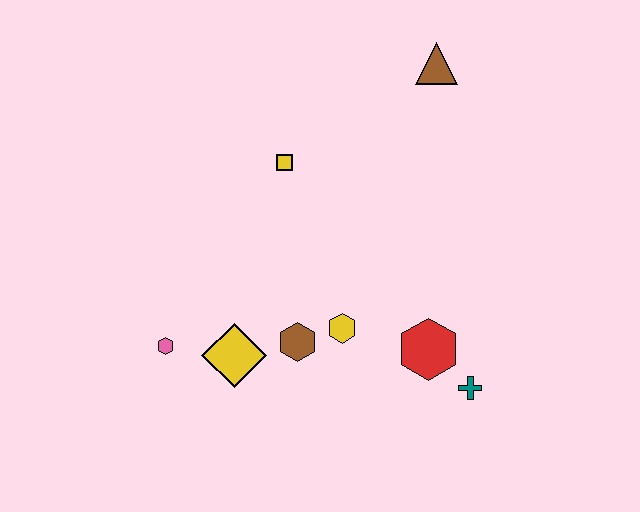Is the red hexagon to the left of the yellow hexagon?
No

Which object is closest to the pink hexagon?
The yellow diamond is closest to the pink hexagon.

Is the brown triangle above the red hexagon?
Yes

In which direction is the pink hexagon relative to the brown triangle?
The pink hexagon is below the brown triangle.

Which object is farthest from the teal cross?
The brown triangle is farthest from the teal cross.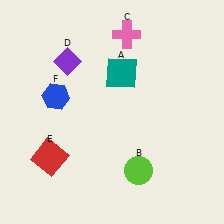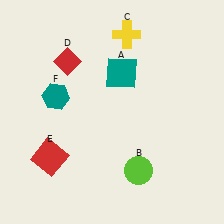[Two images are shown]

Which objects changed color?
C changed from pink to yellow. D changed from purple to red. F changed from blue to teal.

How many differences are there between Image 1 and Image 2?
There are 3 differences between the two images.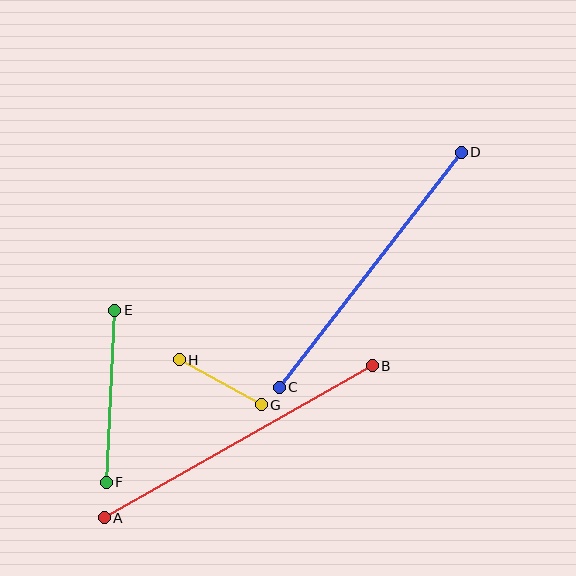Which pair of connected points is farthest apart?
Points A and B are farthest apart.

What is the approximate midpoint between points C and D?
The midpoint is at approximately (370, 270) pixels.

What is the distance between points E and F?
The distance is approximately 172 pixels.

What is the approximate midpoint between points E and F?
The midpoint is at approximately (110, 396) pixels.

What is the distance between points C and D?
The distance is approximately 298 pixels.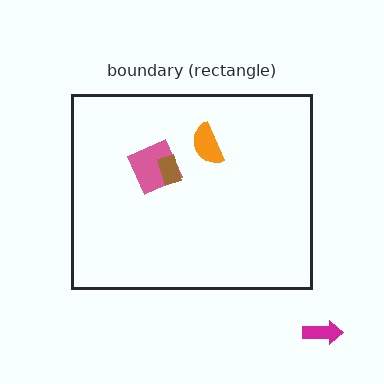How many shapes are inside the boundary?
3 inside, 1 outside.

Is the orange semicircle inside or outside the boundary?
Inside.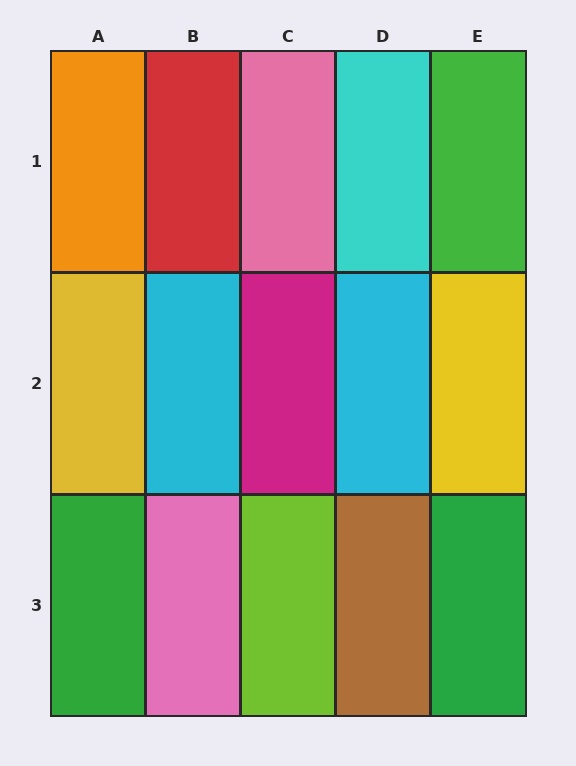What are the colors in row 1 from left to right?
Orange, red, pink, cyan, green.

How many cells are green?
3 cells are green.